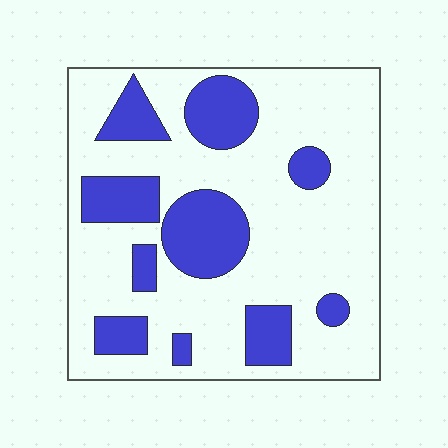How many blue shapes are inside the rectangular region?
10.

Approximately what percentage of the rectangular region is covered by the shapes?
Approximately 25%.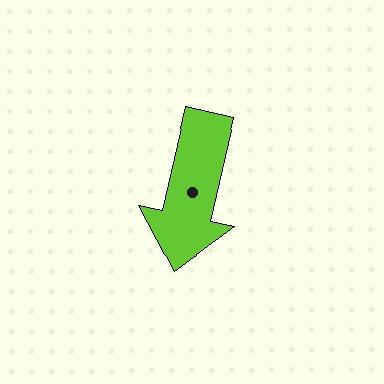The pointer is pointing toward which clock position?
Roughly 6 o'clock.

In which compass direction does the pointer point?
South.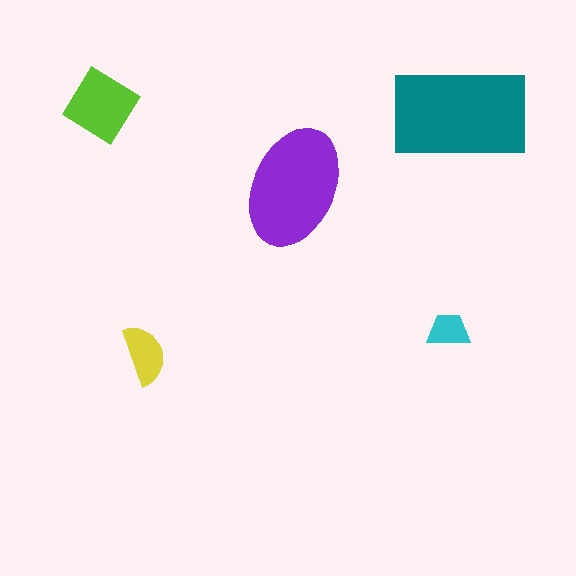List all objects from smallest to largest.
The cyan trapezoid, the yellow semicircle, the lime diamond, the purple ellipse, the teal rectangle.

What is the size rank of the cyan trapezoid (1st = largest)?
5th.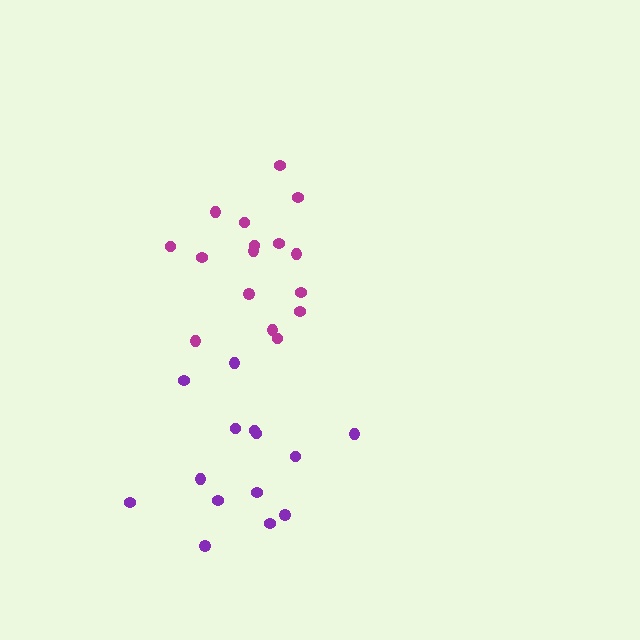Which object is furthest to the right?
The magenta cluster is rightmost.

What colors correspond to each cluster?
The clusters are colored: purple, magenta.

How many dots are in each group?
Group 1: 14 dots, Group 2: 16 dots (30 total).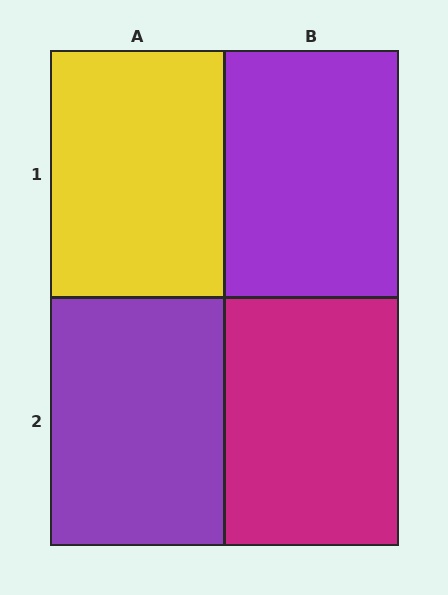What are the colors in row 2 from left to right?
Purple, magenta.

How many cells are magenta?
1 cell is magenta.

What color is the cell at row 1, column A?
Yellow.